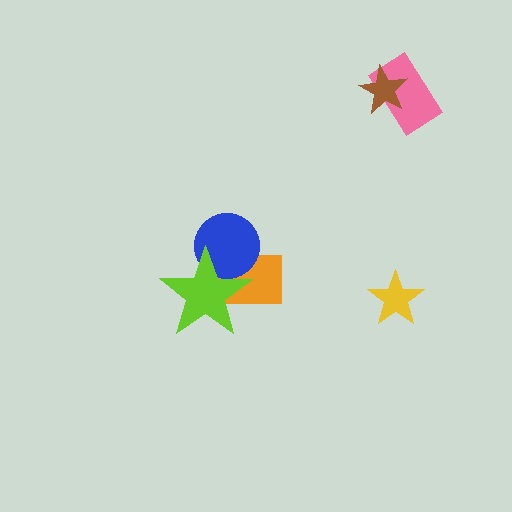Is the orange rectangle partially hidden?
Yes, it is partially covered by another shape.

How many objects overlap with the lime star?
2 objects overlap with the lime star.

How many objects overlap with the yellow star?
0 objects overlap with the yellow star.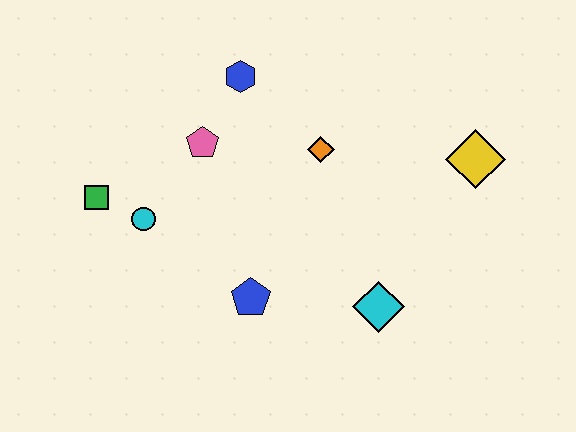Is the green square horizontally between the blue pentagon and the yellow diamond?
No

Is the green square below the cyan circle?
No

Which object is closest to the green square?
The cyan circle is closest to the green square.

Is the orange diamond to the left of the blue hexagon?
No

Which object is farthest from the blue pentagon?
The yellow diamond is farthest from the blue pentagon.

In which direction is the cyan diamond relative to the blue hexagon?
The cyan diamond is below the blue hexagon.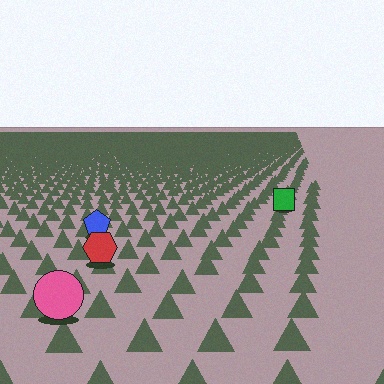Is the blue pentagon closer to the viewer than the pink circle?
No. The pink circle is closer — you can tell from the texture gradient: the ground texture is coarser near it.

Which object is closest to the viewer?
The pink circle is closest. The texture marks near it are larger and more spread out.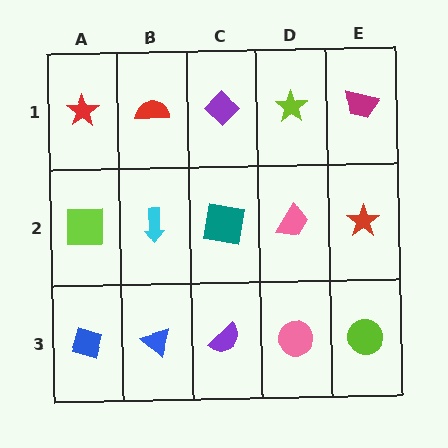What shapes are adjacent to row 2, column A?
A red star (row 1, column A), a blue diamond (row 3, column A), a cyan arrow (row 2, column B).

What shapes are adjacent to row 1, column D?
A pink trapezoid (row 2, column D), a purple diamond (row 1, column C), a magenta trapezoid (row 1, column E).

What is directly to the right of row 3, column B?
A purple semicircle.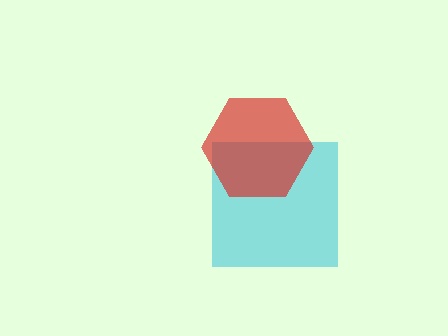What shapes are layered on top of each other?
The layered shapes are: a cyan square, a red hexagon.